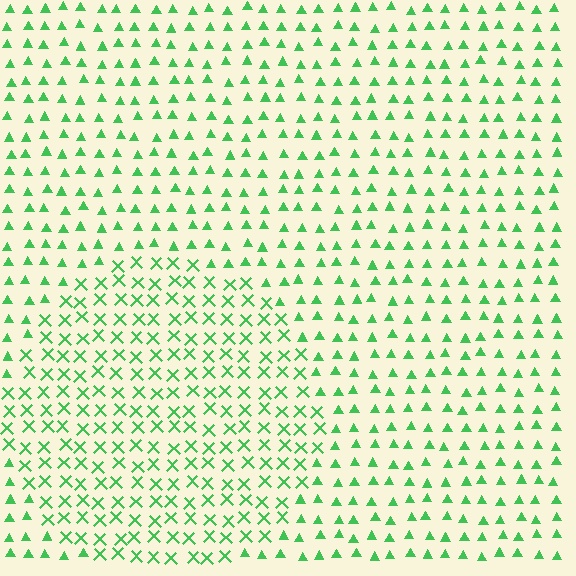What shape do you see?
I see a circle.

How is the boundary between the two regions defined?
The boundary is defined by a change in element shape: X marks inside vs. triangles outside. All elements share the same color and spacing.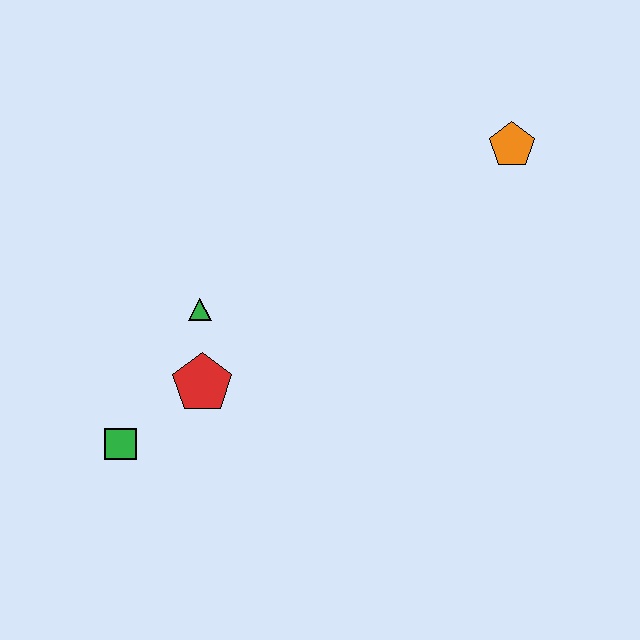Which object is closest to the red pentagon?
The green triangle is closest to the red pentagon.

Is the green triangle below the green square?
No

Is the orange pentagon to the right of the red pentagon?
Yes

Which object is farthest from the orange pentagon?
The green square is farthest from the orange pentagon.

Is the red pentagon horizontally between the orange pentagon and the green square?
Yes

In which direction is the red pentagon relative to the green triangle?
The red pentagon is below the green triangle.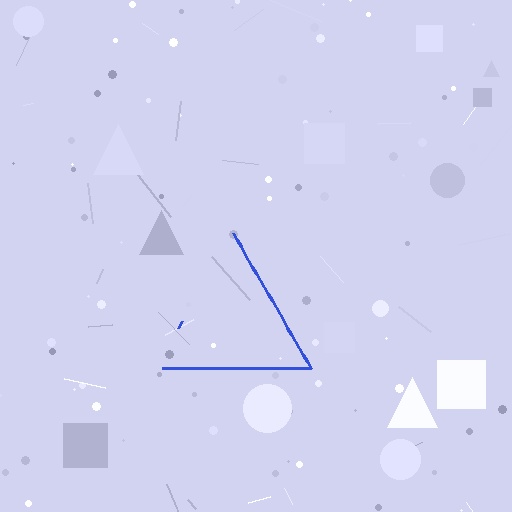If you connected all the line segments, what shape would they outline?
They would outline a triangle.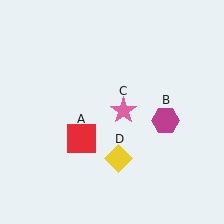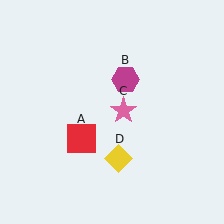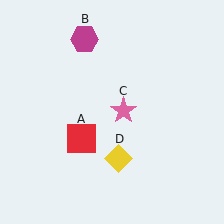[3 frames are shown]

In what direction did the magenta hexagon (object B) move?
The magenta hexagon (object B) moved up and to the left.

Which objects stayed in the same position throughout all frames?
Red square (object A) and pink star (object C) and yellow diamond (object D) remained stationary.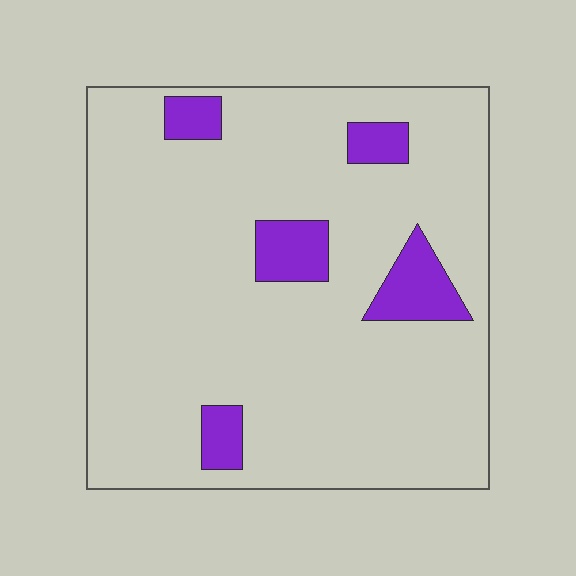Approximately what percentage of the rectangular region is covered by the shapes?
Approximately 10%.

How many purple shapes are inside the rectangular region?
5.